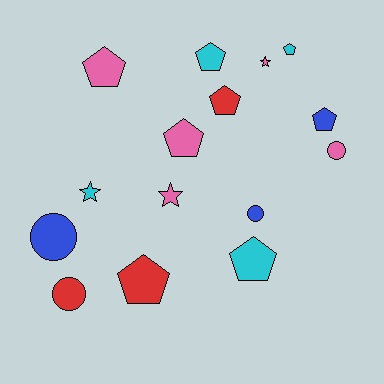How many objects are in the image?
There are 15 objects.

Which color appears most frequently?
Pink, with 5 objects.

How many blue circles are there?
There are 2 blue circles.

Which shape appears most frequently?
Pentagon, with 8 objects.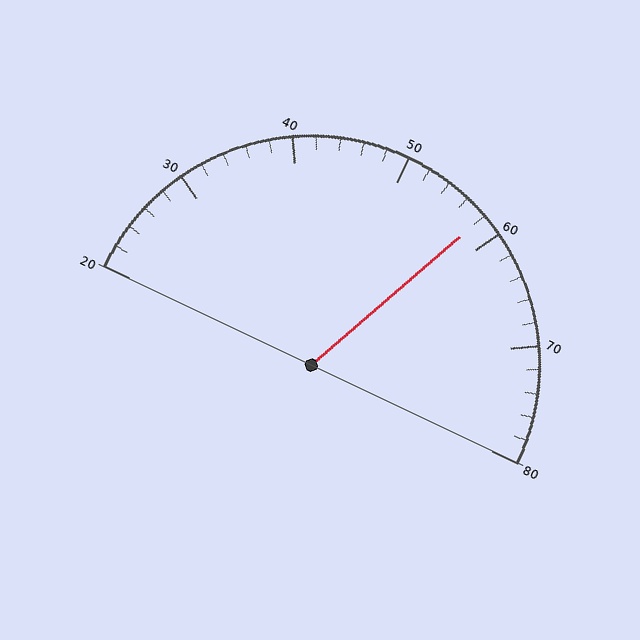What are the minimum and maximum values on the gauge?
The gauge ranges from 20 to 80.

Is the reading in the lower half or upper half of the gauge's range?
The reading is in the upper half of the range (20 to 80).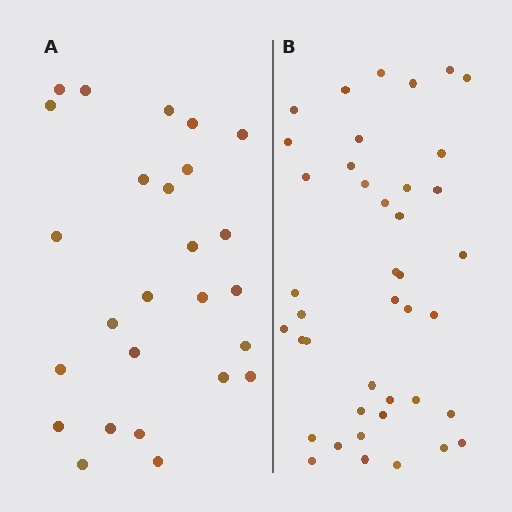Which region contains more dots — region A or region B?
Region B (the right region) has more dots.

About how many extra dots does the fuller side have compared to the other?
Region B has approximately 15 more dots than region A.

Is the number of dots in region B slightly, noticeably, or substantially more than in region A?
Region B has substantially more. The ratio is roughly 1.6 to 1.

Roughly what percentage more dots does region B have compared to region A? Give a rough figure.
About 60% more.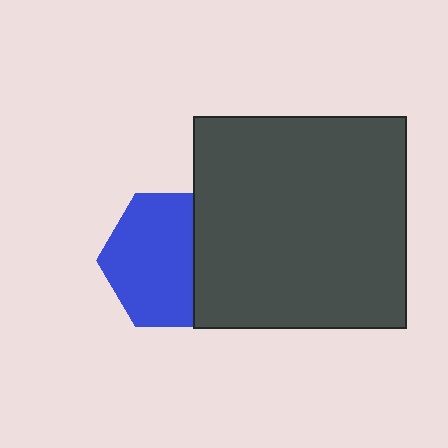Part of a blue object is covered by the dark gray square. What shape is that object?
It is a hexagon.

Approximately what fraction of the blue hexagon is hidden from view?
Roughly 33% of the blue hexagon is hidden behind the dark gray square.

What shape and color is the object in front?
The object in front is a dark gray square.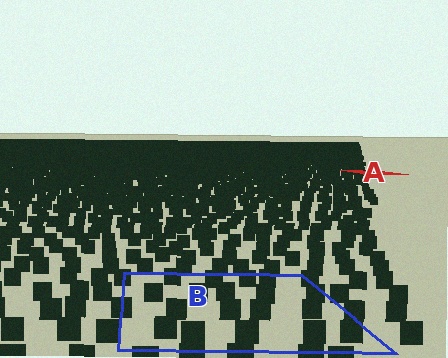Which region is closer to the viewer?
Region B is closer. The texture elements there are larger and more spread out.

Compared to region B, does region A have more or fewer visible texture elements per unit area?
Region A has more texture elements per unit area — they are packed more densely because it is farther away.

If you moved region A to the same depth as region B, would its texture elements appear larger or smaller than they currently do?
They would appear larger. At a closer depth, the same texture elements are projected at a bigger on-screen size.